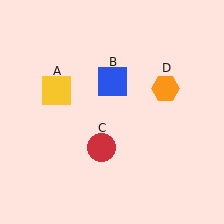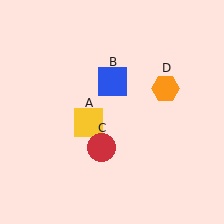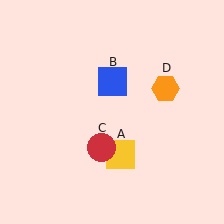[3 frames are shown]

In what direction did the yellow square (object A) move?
The yellow square (object A) moved down and to the right.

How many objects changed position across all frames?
1 object changed position: yellow square (object A).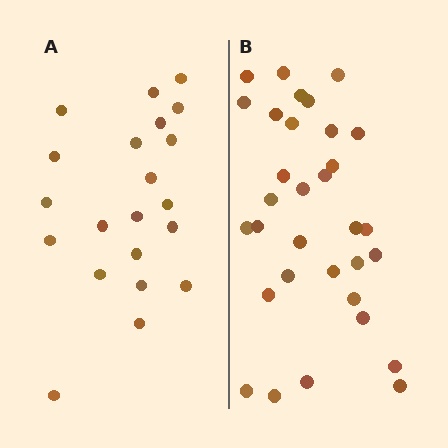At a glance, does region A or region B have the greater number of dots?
Region B (the right region) has more dots.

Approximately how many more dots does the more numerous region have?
Region B has roughly 12 or so more dots than region A.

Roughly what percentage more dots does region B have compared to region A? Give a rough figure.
About 50% more.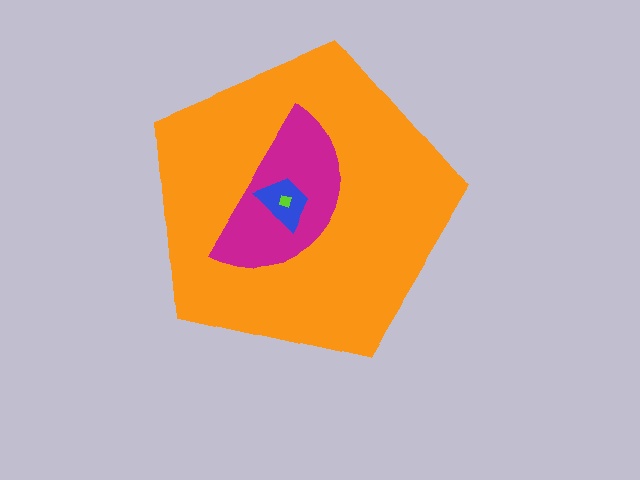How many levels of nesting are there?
4.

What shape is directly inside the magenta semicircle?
The blue trapezoid.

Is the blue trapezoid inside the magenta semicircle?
Yes.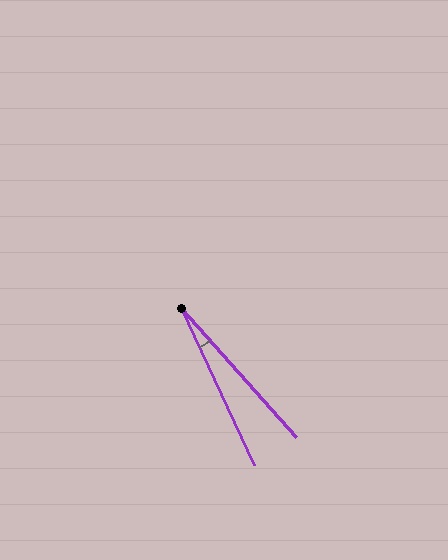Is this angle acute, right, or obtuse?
It is acute.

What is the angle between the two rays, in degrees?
Approximately 17 degrees.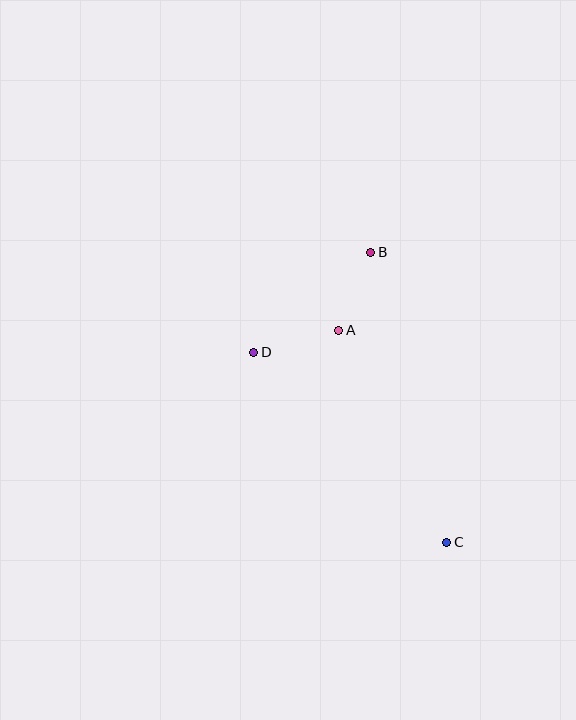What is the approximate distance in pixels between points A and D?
The distance between A and D is approximately 88 pixels.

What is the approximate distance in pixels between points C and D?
The distance between C and D is approximately 270 pixels.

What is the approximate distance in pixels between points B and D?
The distance between B and D is approximately 154 pixels.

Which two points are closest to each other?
Points A and B are closest to each other.